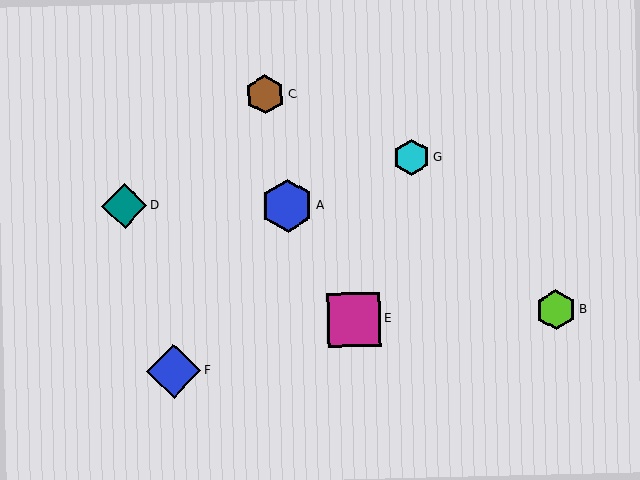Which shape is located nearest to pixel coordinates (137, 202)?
The teal diamond (labeled D) at (125, 206) is nearest to that location.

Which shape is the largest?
The blue diamond (labeled F) is the largest.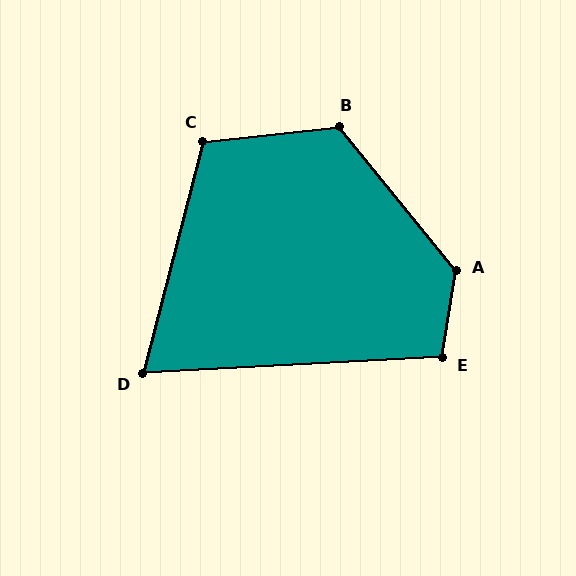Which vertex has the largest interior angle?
A, at approximately 132 degrees.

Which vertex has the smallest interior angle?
D, at approximately 72 degrees.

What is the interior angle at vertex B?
Approximately 123 degrees (obtuse).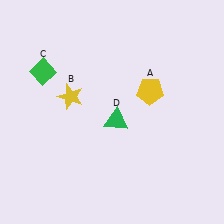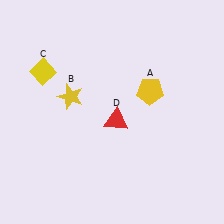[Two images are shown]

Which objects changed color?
C changed from green to yellow. D changed from green to red.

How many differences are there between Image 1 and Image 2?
There are 2 differences between the two images.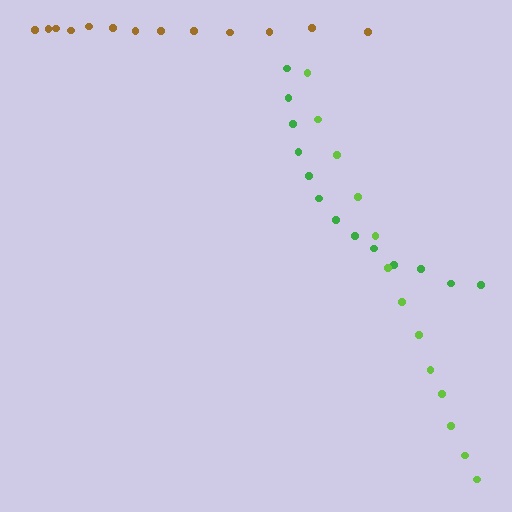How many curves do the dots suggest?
There are 3 distinct paths.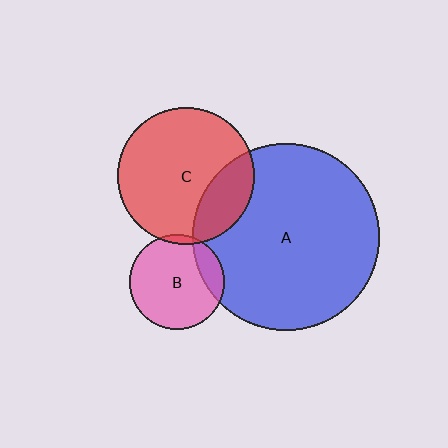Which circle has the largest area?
Circle A (blue).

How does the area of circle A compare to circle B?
Approximately 3.9 times.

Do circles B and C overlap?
Yes.